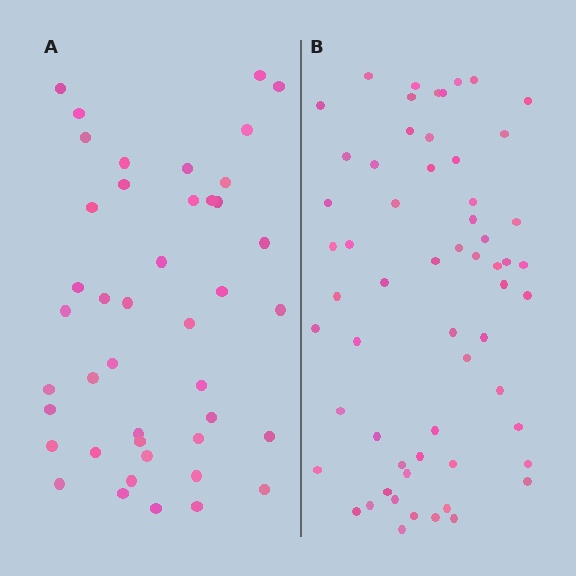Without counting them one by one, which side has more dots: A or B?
Region B (the right region) has more dots.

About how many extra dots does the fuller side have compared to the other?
Region B has approximately 15 more dots than region A.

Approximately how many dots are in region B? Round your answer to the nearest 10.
About 60 dots.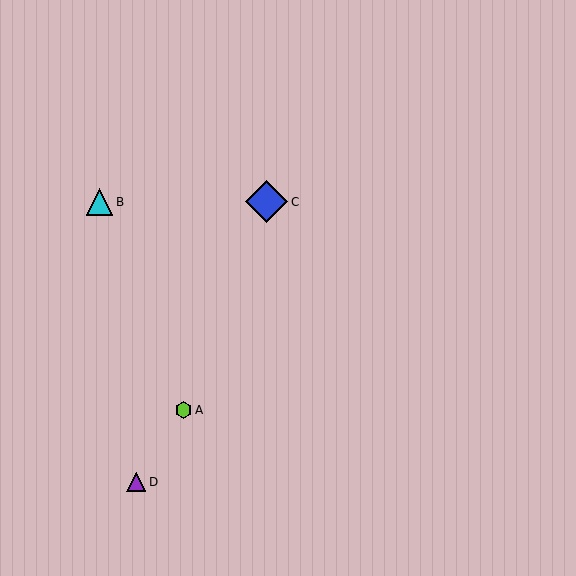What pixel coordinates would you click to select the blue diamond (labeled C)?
Click at (267, 202) to select the blue diamond C.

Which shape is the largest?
The blue diamond (labeled C) is the largest.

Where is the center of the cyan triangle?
The center of the cyan triangle is at (100, 202).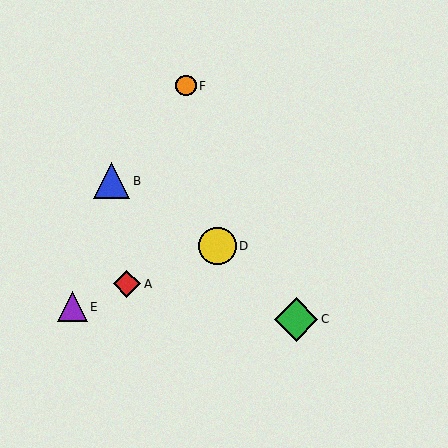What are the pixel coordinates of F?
Object F is at (186, 86).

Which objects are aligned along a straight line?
Objects A, D, E are aligned along a straight line.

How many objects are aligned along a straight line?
3 objects (A, D, E) are aligned along a straight line.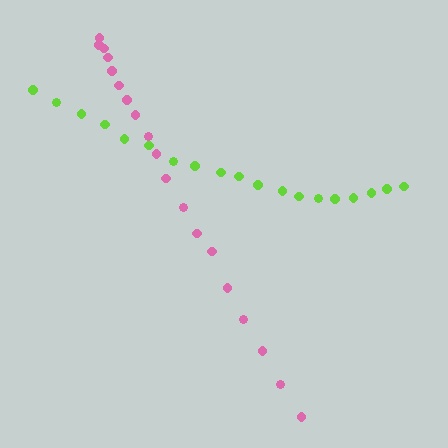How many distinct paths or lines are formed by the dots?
There are 2 distinct paths.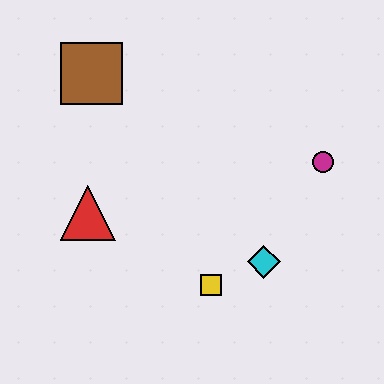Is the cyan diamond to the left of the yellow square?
No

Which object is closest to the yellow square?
The cyan diamond is closest to the yellow square.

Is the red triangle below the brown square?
Yes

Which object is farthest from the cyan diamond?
The brown square is farthest from the cyan diamond.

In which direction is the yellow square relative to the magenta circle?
The yellow square is below the magenta circle.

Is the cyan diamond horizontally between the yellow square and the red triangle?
No